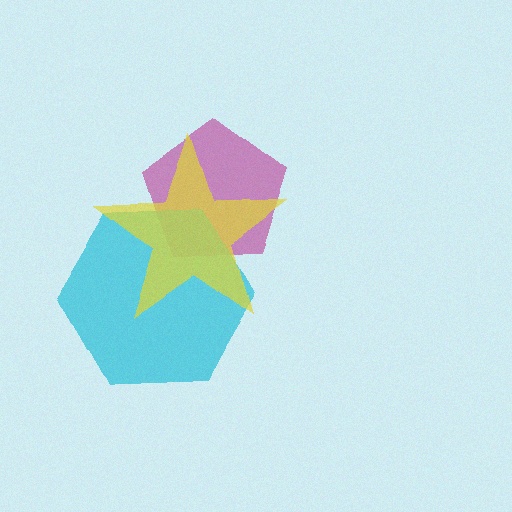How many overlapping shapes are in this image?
There are 3 overlapping shapes in the image.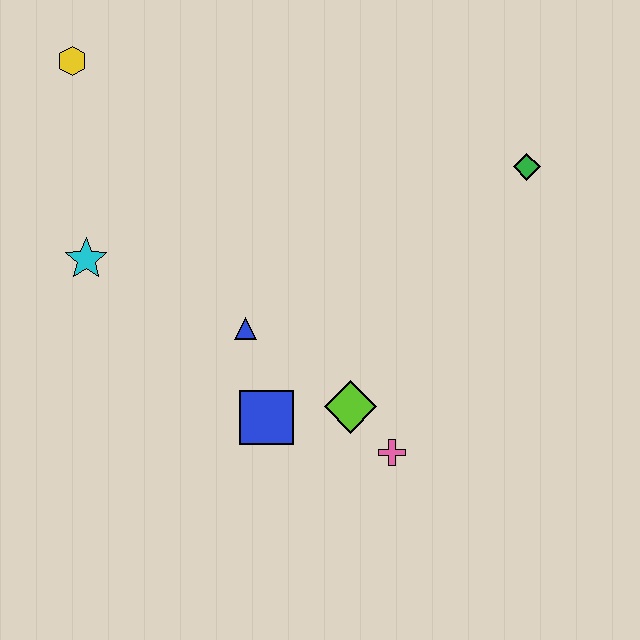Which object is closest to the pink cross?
The lime diamond is closest to the pink cross.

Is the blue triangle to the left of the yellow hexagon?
No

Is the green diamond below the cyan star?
No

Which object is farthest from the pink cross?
The yellow hexagon is farthest from the pink cross.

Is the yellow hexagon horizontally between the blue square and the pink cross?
No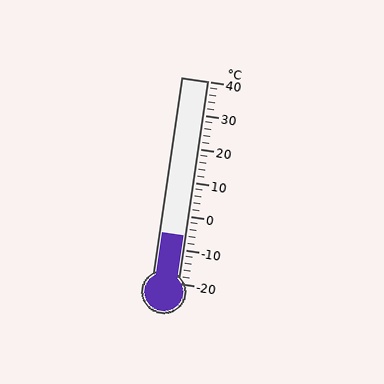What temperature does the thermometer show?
The thermometer shows approximately -6°C.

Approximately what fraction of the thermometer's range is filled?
The thermometer is filled to approximately 25% of its range.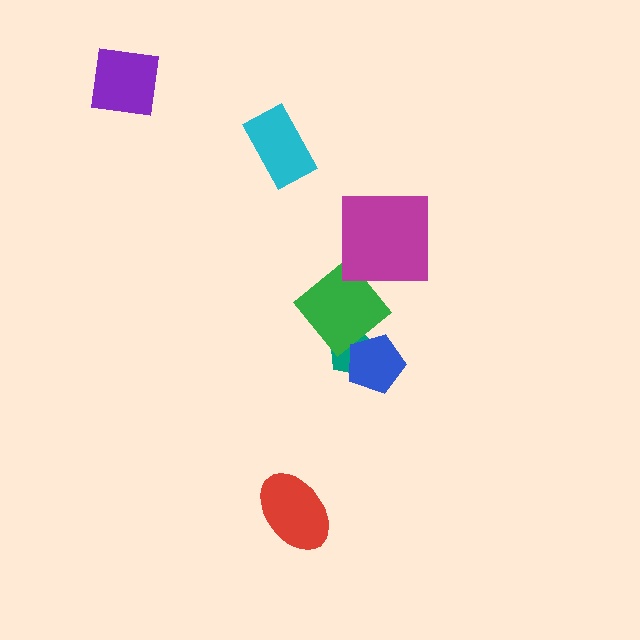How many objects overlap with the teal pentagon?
2 objects overlap with the teal pentagon.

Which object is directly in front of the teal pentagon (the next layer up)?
The green diamond is directly in front of the teal pentagon.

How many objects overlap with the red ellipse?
0 objects overlap with the red ellipse.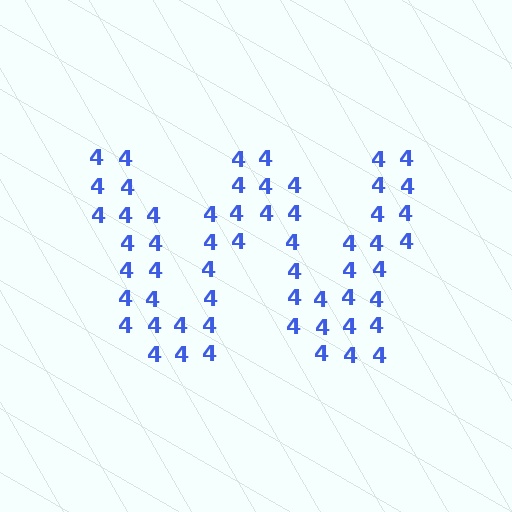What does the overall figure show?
The overall figure shows the letter W.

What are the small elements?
The small elements are digit 4's.